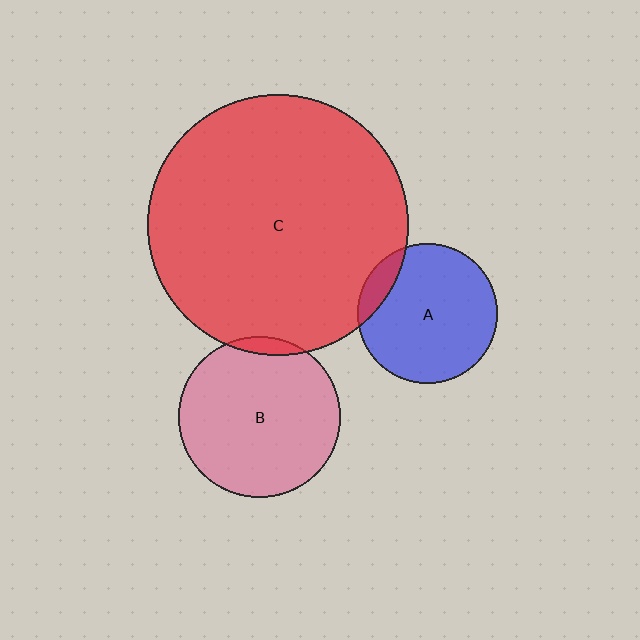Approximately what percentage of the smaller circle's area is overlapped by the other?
Approximately 5%.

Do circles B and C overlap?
Yes.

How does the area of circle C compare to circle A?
Approximately 3.5 times.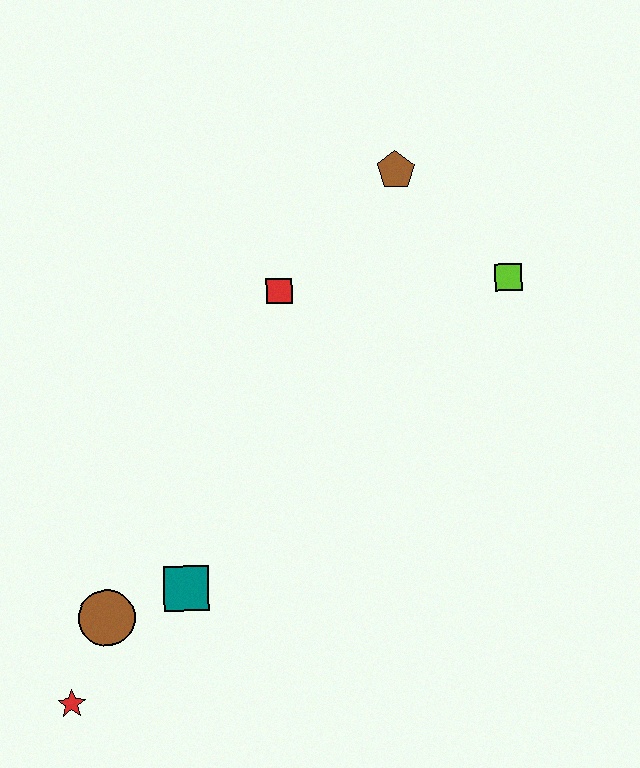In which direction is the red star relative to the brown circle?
The red star is below the brown circle.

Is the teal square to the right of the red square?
No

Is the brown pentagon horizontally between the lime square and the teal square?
Yes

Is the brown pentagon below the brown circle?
No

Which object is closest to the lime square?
The brown pentagon is closest to the lime square.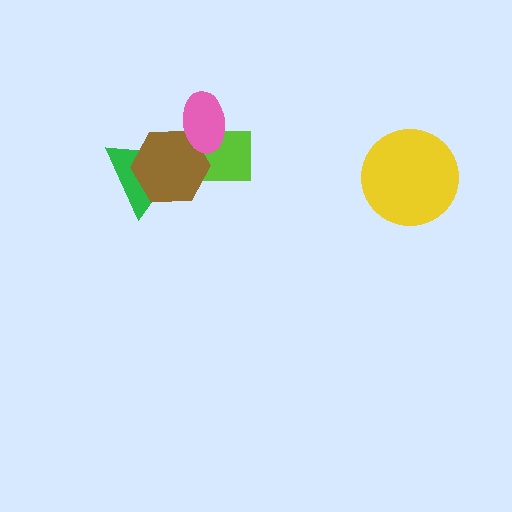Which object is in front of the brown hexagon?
The pink ellipse is in front of the brown hexagon.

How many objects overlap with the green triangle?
2 objects overlap with the green triangle.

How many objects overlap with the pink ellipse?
2 objects overlap with the pink ellipse.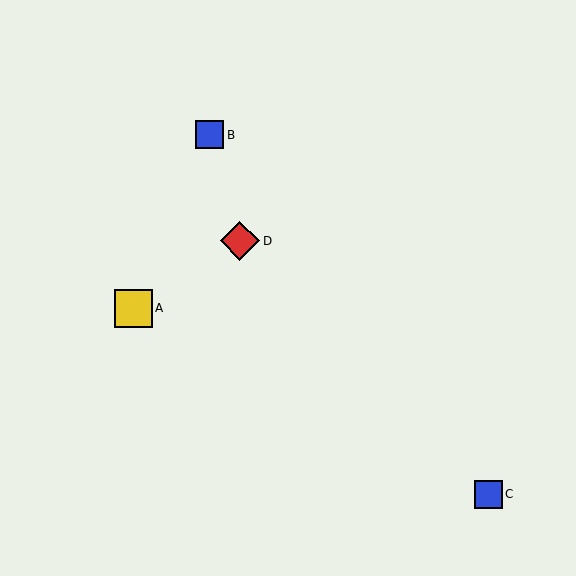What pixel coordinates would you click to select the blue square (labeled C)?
Click at (488, 494) to select the blue square C.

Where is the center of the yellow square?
The center of the yellow square is at (133, 308).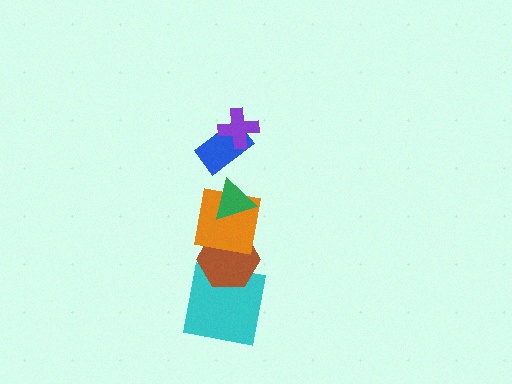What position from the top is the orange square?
The orange square is 4th from the top.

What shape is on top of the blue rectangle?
The purple cross is on top of the blue rectangle.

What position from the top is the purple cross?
The purple cross is 1st from the top.